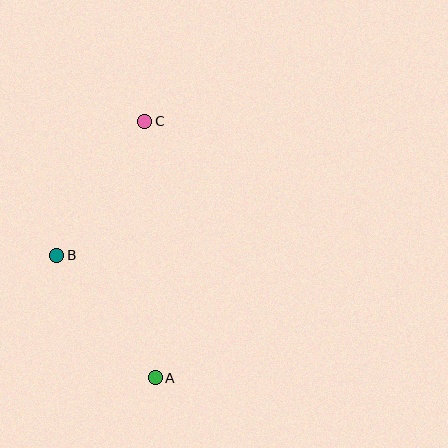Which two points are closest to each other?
Points A and B are closest to each other.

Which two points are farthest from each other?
Points A and C are farthest from each other.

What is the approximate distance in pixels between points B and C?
The distance between B and C is approximately 161 pixels.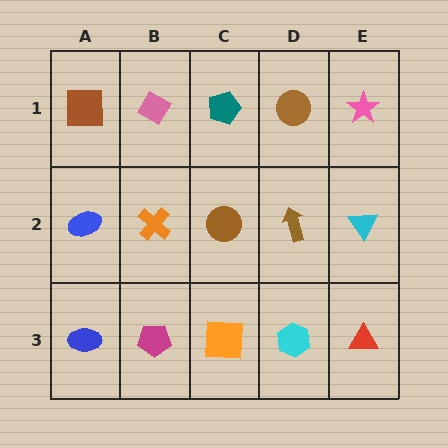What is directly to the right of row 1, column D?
A pink star.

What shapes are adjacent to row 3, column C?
A brown circle (row 2, column C), a magenta pentagon (row 3, column B), a cyan hexagon (row 3, column D).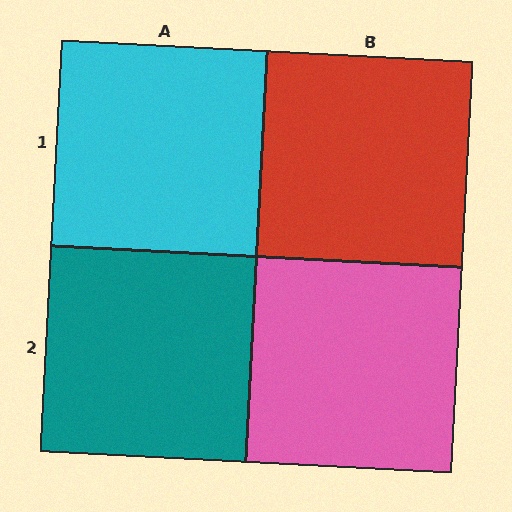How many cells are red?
1 cell is red.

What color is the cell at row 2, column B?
Pink.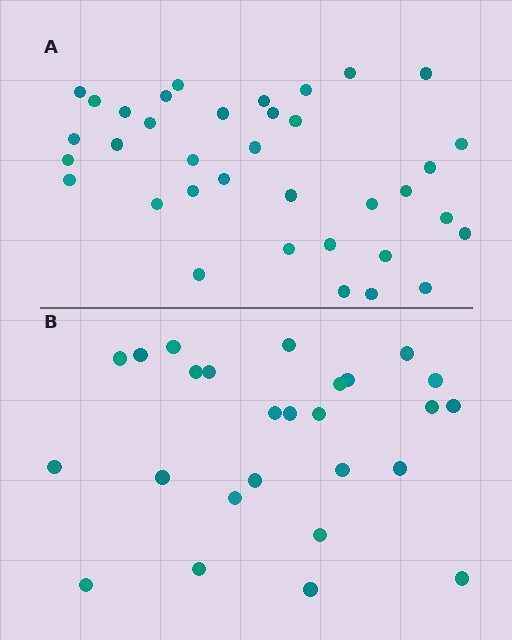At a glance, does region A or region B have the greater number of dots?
Region A (the top region) has more dots.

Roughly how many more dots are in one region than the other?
Region A has roughly 10 or so more dots than region B.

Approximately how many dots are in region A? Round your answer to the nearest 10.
About 40 dots. (The exact count is 36, which rounds to 40.)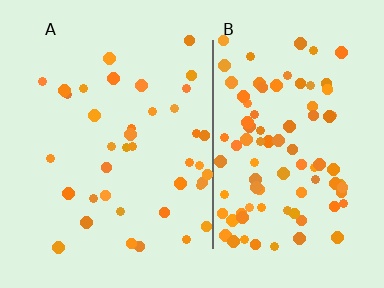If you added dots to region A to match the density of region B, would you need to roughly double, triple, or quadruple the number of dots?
Approximately double.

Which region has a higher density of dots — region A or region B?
B (the right).